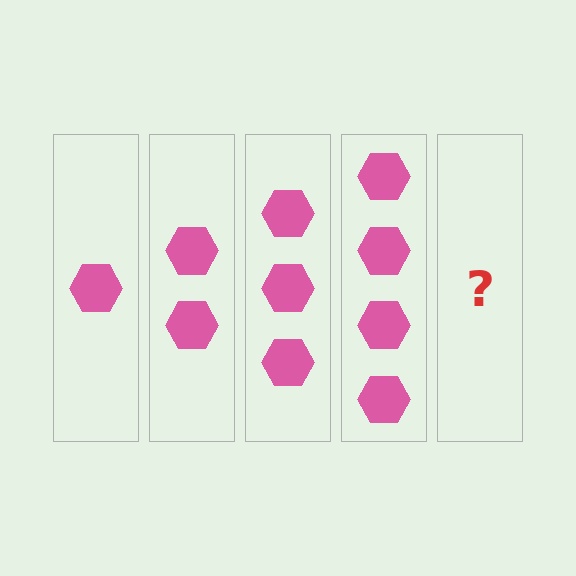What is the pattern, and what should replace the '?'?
The pattern is that each step adds one more hexagon. The '?' should be 5 hexagons.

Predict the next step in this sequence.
The next step is 5 hexagons.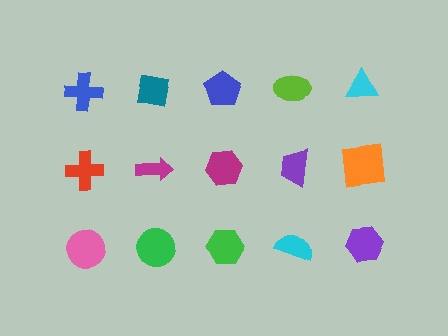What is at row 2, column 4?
A purple trapezoid.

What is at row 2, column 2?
A magenta arrow.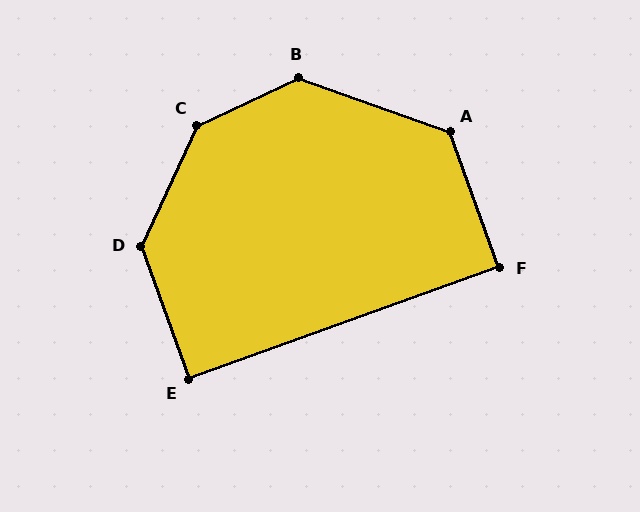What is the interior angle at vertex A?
Approximately 130 degrees (obtuse).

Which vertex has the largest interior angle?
C, at approximately 140 degrees.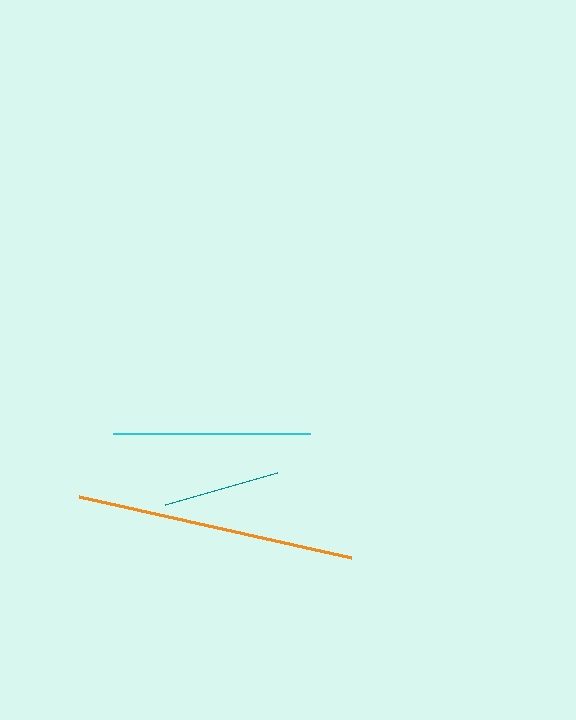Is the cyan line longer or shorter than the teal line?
The cyan line is longer than the teal line.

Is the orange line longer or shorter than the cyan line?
The orange line is longer than the cyan line.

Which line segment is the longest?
The orange line is the longest at approximately 279 pixels.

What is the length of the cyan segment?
The cyan segment is approximately 197 pixels long.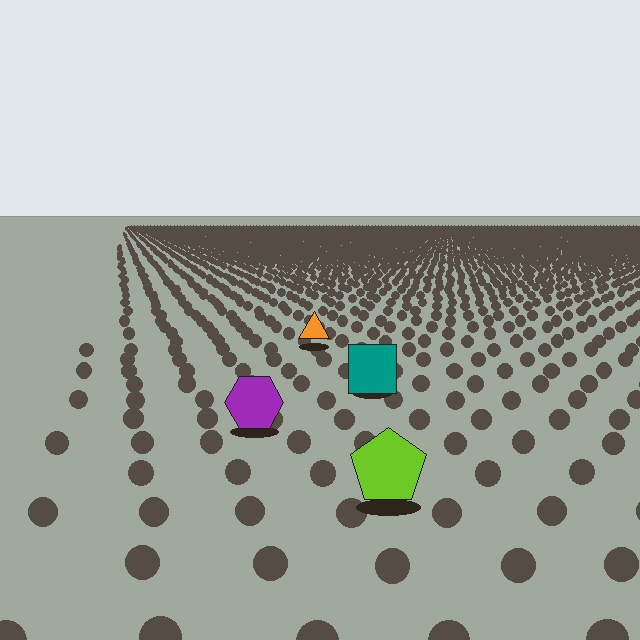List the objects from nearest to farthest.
From nearest to farthest: the lime pentagon, the purple hexagon, the teal square, the orange triangle.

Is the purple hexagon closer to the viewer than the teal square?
Yes. The purple hexagon is closer — you can tell from the texture gradient: the ground texture is coarser near it.